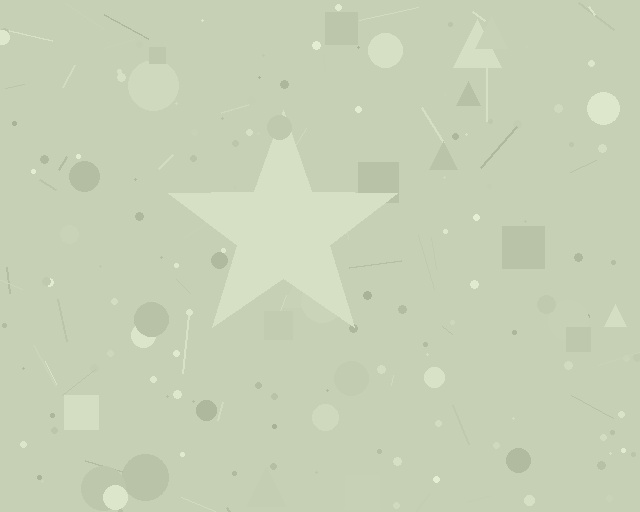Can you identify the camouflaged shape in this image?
The camouflaged shape is a star.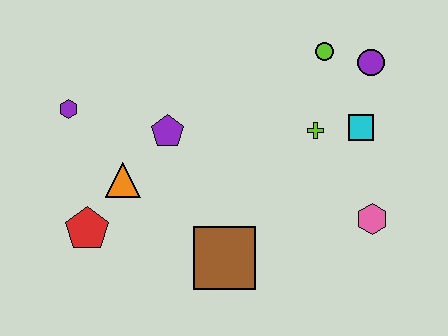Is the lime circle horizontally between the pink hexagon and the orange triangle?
Yes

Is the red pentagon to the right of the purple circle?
No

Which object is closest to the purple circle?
The lime circle is closest to the purple circle.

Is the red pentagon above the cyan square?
No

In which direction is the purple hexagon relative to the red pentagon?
The purple hexagon is above the red pentagon.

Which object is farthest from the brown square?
The purple circle is farthest from the brown square.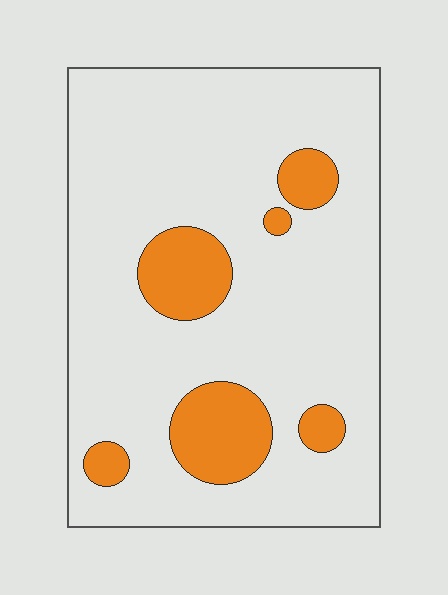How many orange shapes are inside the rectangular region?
6.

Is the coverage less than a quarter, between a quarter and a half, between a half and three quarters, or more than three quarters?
Less than a quarter.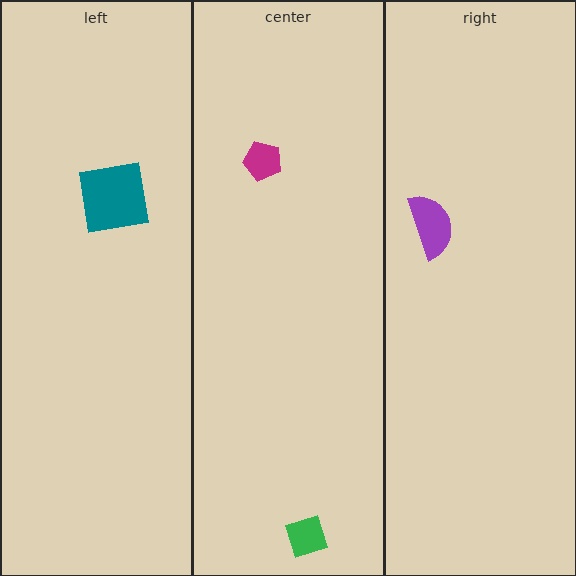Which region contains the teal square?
The left region.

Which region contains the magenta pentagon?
The center region.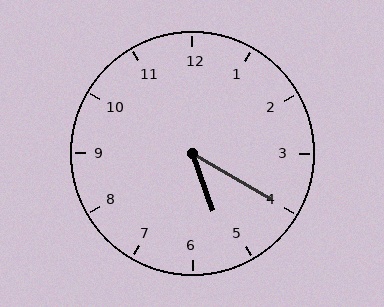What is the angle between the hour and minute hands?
Approximately 40 degrees.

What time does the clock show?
5:20.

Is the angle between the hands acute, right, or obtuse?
It is acute.